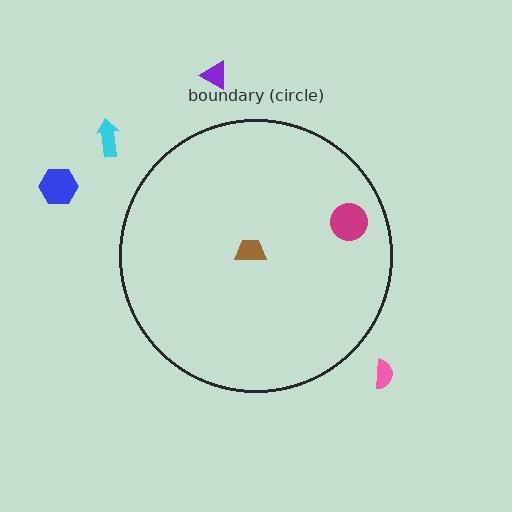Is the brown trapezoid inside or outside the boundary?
Inside.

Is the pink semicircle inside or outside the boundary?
Outside.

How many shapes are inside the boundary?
2 inside, 4 outside.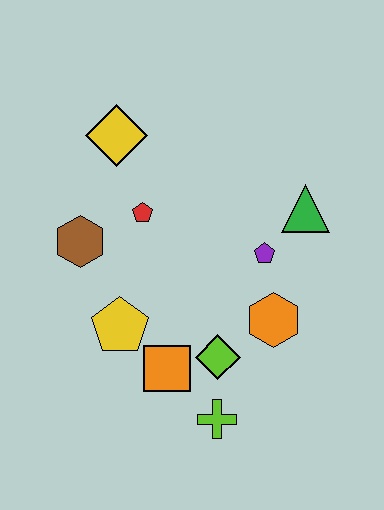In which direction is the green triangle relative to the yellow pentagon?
The green triangle is to the right of the yellow pentagon.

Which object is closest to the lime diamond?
The orange square is closest to the lime diamond.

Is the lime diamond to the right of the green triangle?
No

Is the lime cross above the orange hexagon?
No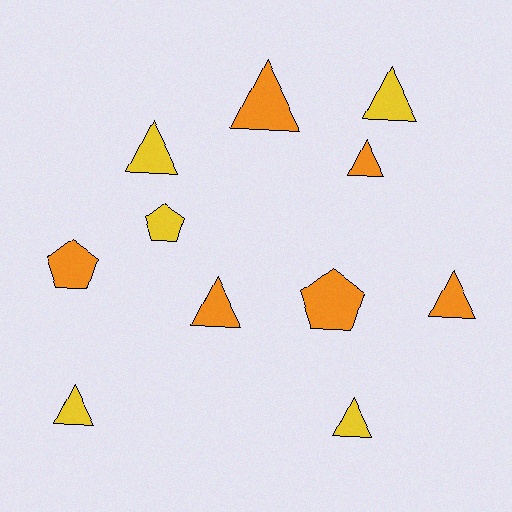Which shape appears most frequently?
Triangle, with 8 objects.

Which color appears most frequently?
Orange, with 6 objects.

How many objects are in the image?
There are 11 objects.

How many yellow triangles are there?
There are 4 yellow triangles.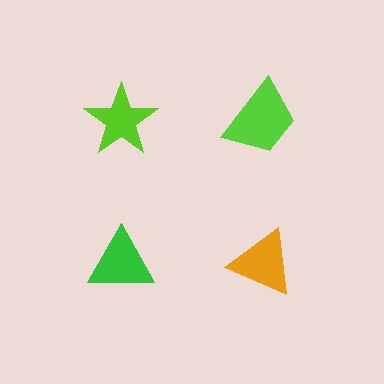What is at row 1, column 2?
A lime trapezoid.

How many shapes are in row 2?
2 shapes.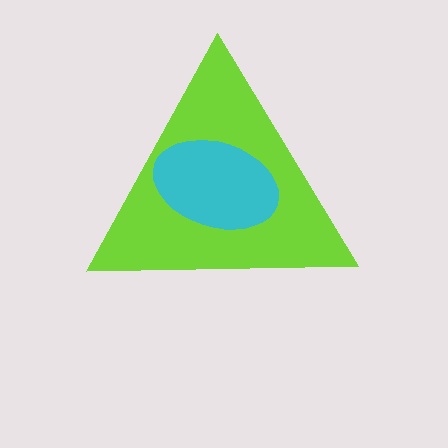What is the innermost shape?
The cyan ellipse.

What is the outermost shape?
The lime triangle.